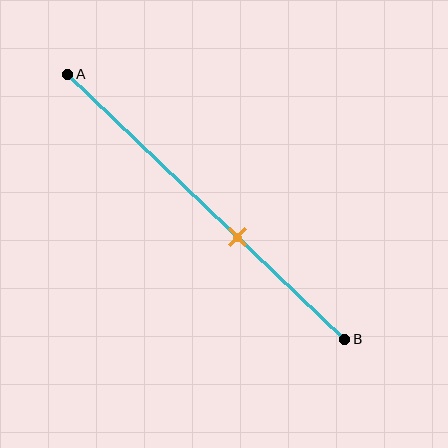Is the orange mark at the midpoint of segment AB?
No, the mark is at about 60% from A, not at the 50% midpoint.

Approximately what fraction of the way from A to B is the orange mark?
The orange mark is approximately 60% of the way from A to B.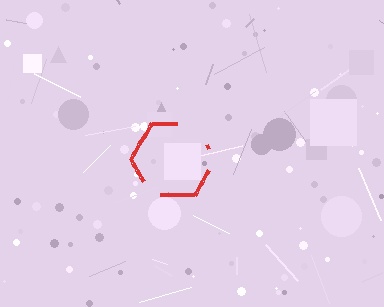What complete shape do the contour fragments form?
The contour fragments form a hexagon.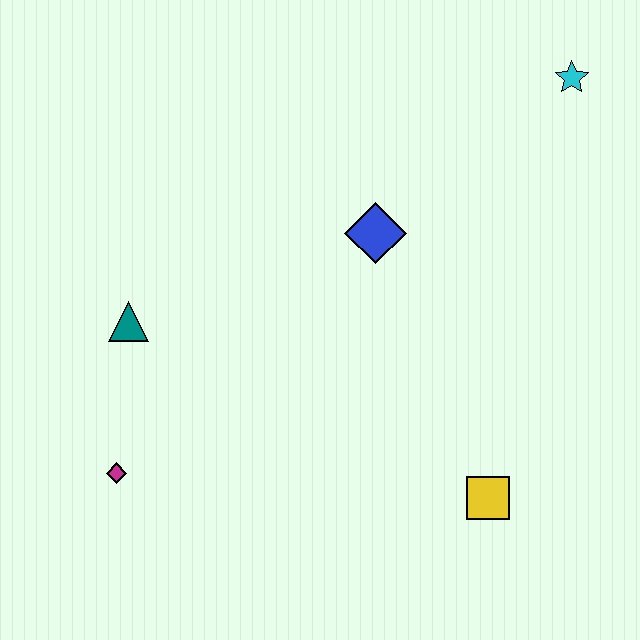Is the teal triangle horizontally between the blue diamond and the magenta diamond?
Yes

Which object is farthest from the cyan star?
The magenta diamond is farthest from the cyan star.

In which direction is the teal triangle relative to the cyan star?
The teal triangle is to the left of the cyan star.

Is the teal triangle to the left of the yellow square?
Yes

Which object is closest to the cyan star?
The blue diamond is closest to the cyan star.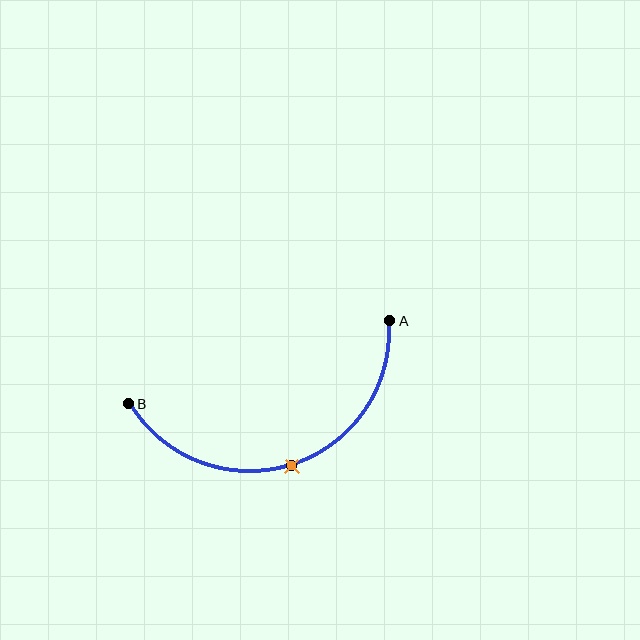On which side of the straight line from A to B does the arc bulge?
The arc bulges below the straight line connecting A and B.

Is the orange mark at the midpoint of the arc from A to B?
Yes. The orange mark lies on the arc at equal arc-length from both A and B — it is the arc midpoint.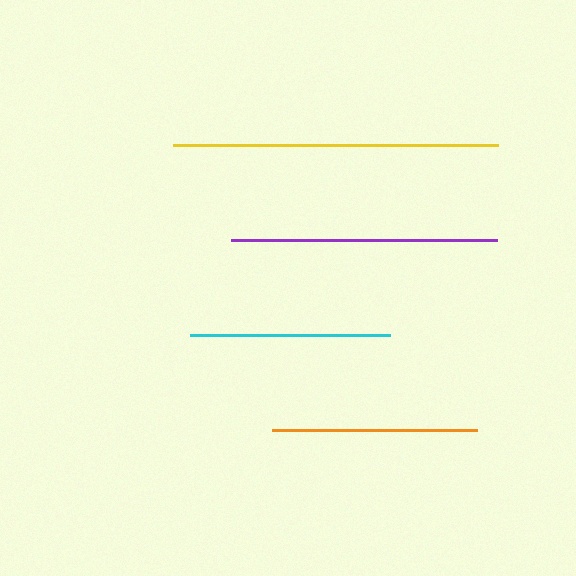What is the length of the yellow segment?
The yellow segment is approximately 325 pixels long.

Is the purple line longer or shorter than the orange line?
The purple line is longer than the orange line.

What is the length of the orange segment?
The orange segment is approximately 205 pixels long.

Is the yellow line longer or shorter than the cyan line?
The yellow line is longer than the cyan line.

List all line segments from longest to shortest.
From longest to shortest: yellow, purple, orange, cyan.